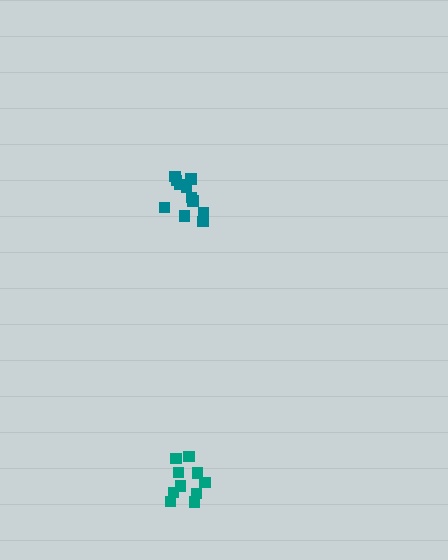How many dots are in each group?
Group 1: 12 dots, Group 2: 10 dots (22 total).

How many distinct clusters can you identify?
There are 2 distinct clusters.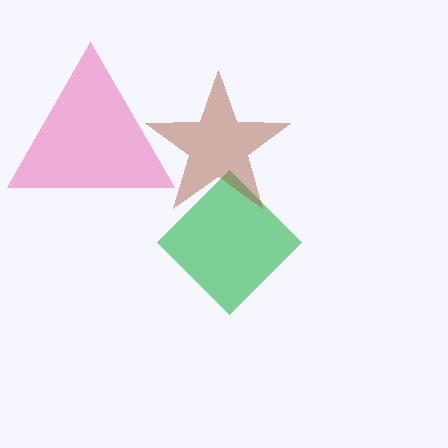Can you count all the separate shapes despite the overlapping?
Yes, there are 3 separate shapes.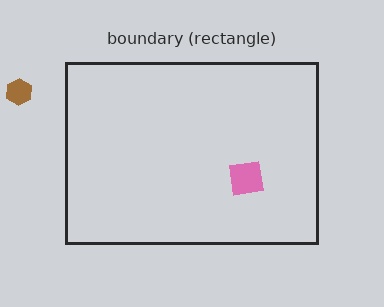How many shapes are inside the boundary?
1 inside, 1 outside.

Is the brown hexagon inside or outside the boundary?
Outside.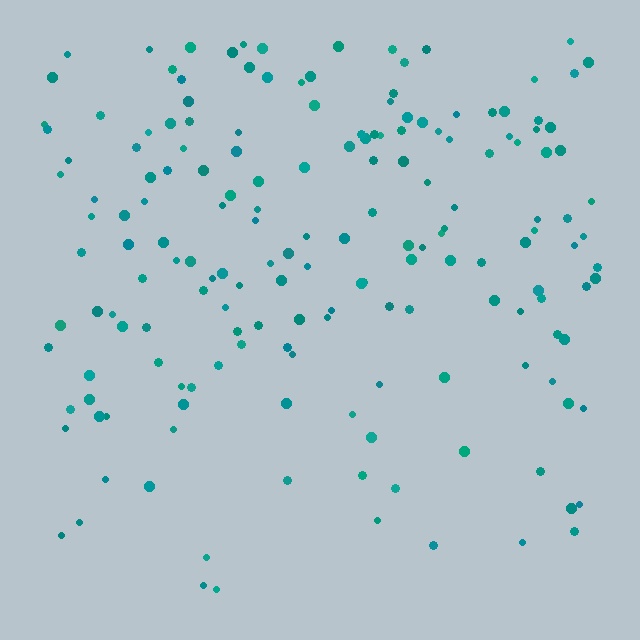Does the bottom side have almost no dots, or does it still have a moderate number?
Still a moderate number, just noticeably fewer than the top.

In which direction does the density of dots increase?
From bottom to top, with the top side densest.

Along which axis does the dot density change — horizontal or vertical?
Vertical.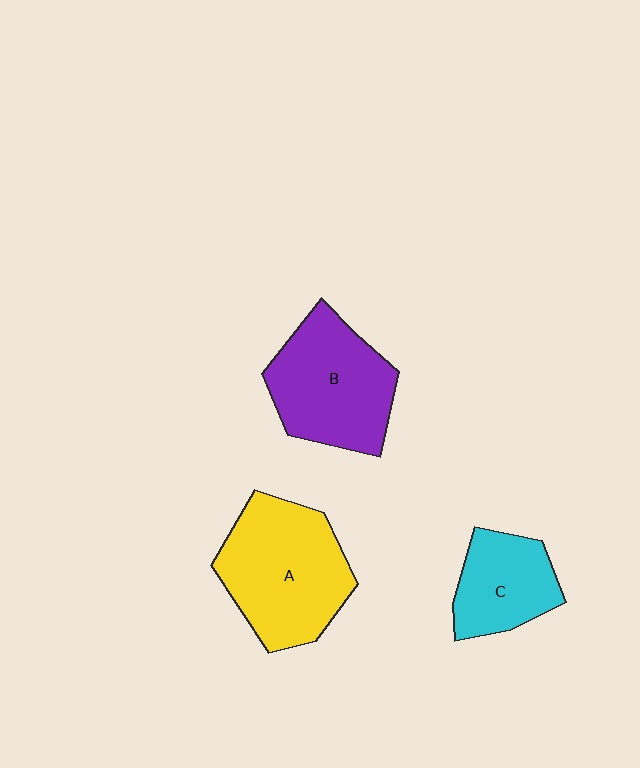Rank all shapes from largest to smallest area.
From largest to smallest: A (yellow), B (purple), C (cyan).